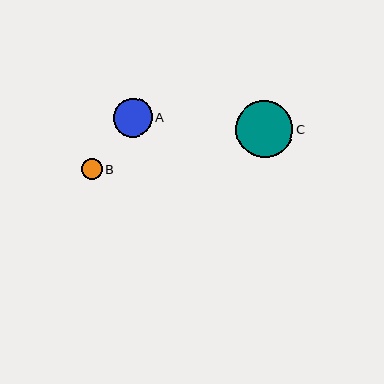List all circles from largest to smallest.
From largest to smallest: C, A, B.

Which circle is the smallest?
Circle B is the smallest with a size of approximately 21 pixels.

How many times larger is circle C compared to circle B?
Circle C is approximately 2.8 times the size of circle B.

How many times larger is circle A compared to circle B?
Circle A is approximately 1.9 times the size of circle B.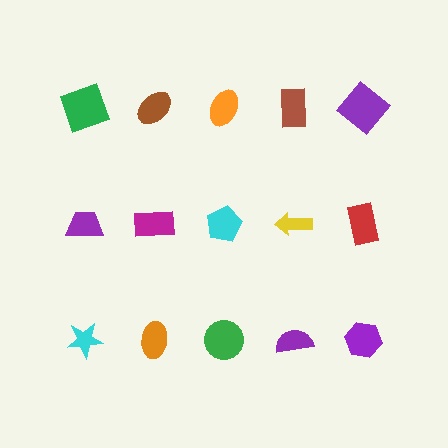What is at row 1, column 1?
A green square.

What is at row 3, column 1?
A cyan star.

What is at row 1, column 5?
A purple diamond.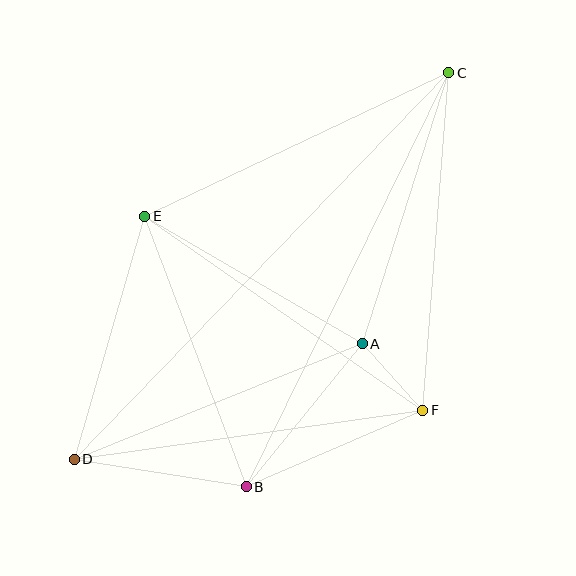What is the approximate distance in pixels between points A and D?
The distance between A and D is approximately 310 pixels.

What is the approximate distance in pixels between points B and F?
The distance between B and F is approximately 192 pixels.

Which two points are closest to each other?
Points A and F are closest to each other.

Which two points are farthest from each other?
Points C and D are farthest from each other.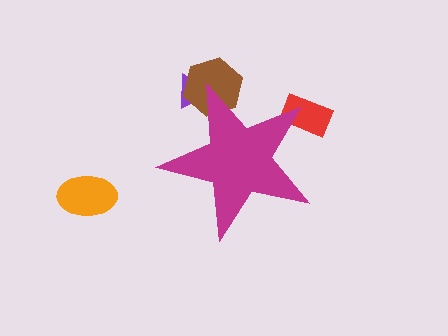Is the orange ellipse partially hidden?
No, the orange ellipse is fully visible.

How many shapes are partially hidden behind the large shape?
3 shapes are partially hidden.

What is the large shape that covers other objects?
A magenta star.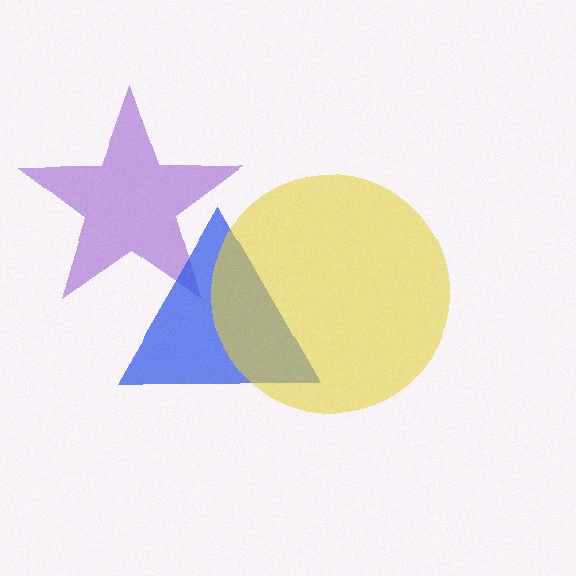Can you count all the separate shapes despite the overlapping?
Yes, there are 3 separate shapes.